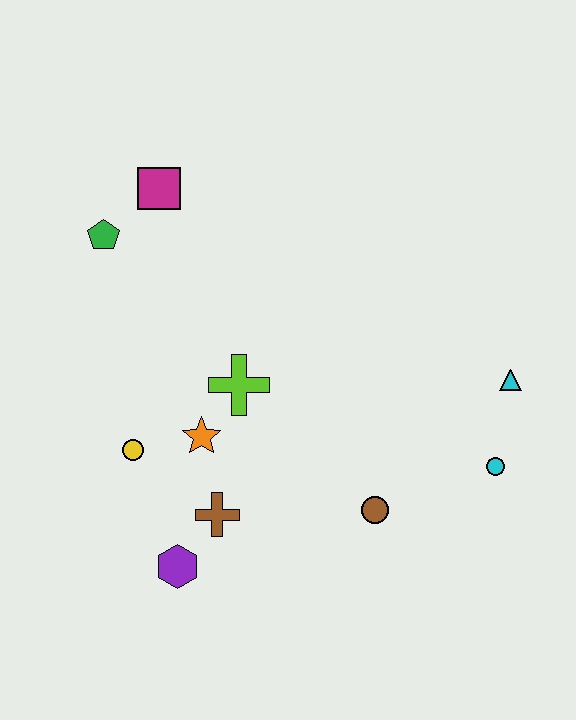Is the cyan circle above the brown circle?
Yes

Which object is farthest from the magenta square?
The cyan circle is farthest from the magenta square.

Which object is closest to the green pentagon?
The magenta square is closest to the green pentagon.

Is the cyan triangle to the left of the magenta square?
No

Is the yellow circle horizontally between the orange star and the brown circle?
No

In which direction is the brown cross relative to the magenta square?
The brown cross is below the magenta square.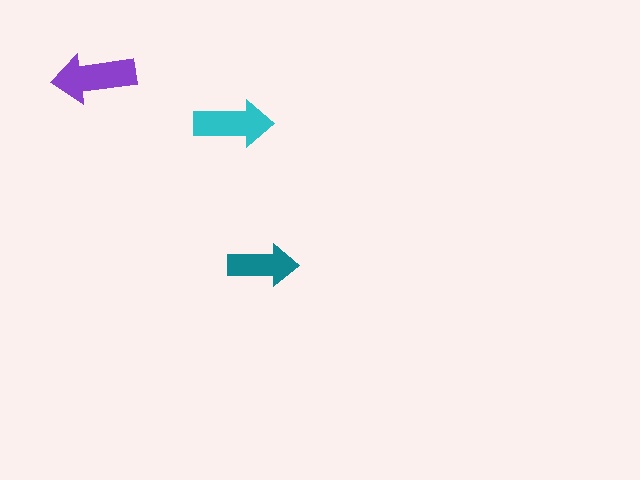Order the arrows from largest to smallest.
the purple one, the cyan one, the teal one.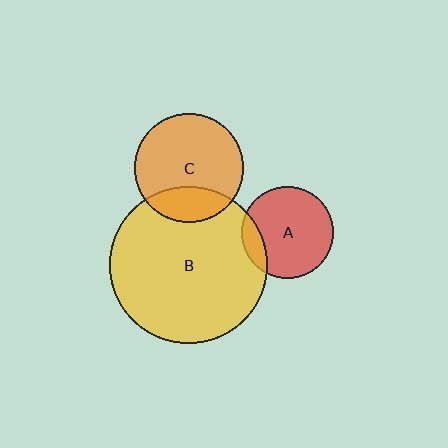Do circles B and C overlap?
Yes.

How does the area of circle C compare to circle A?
Approximately 1.4 times.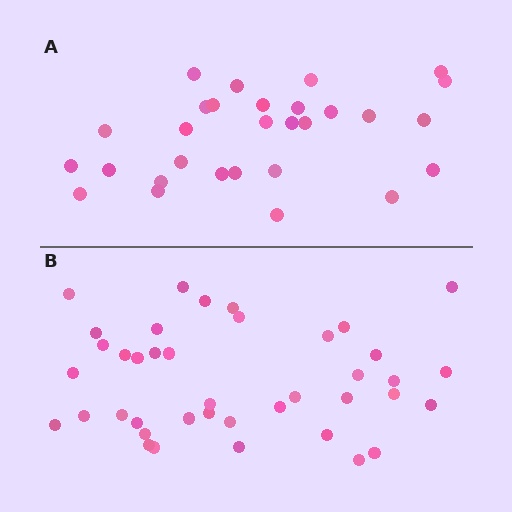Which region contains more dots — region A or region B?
Region B (the bottom region) has more dots.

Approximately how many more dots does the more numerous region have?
Region B has roughly 12 or so more dots than region A.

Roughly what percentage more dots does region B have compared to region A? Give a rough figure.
About 40% more.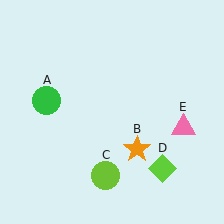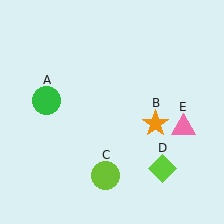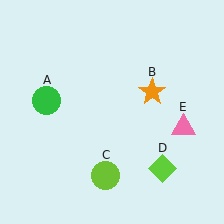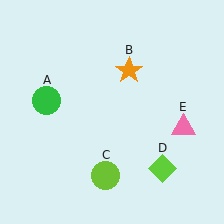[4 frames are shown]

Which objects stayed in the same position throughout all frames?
Green circle (object A) and lime circle (object C) and lime diamond (object D) and pink triangle (object E) remained stationary.